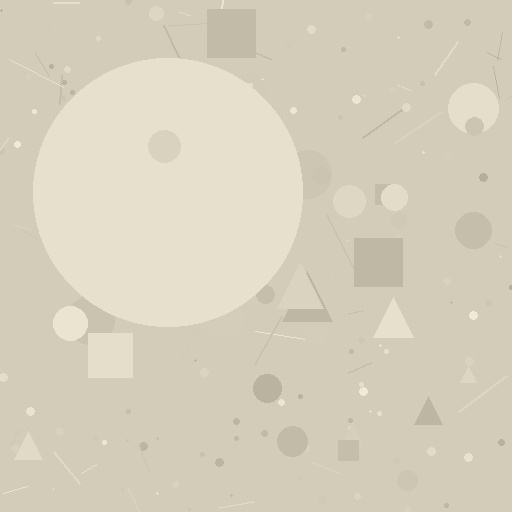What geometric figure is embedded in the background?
A circle is embedded in the background.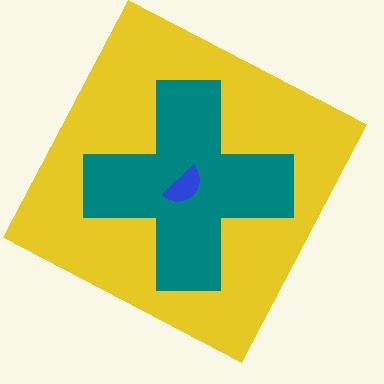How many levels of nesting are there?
3.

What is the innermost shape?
The blue semicircle.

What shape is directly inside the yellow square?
The teal cross.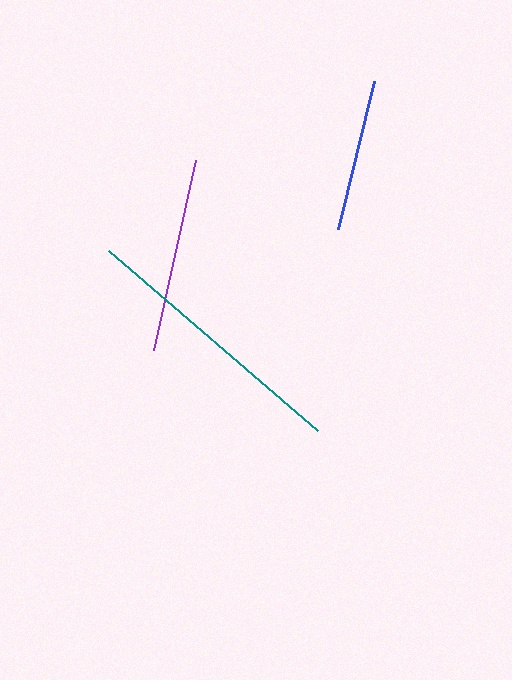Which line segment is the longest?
The teal line is the longest at approximately 276 pixels.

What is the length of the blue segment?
The blue segment is approximately 152 pixels long.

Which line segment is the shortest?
The blue line is the shortest at approximately 152 pixels.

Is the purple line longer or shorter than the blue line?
The purple line is longer than the blue line.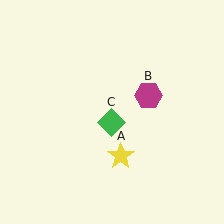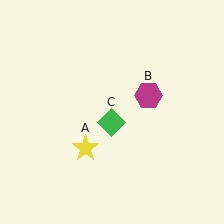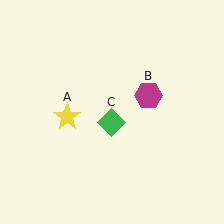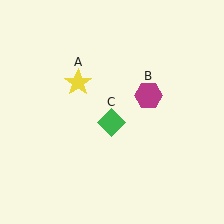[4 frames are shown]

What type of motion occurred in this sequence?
The yellow star (object A) rotated clockwise around the center of the scene.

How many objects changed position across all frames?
1 object changed position: yellow star (object A).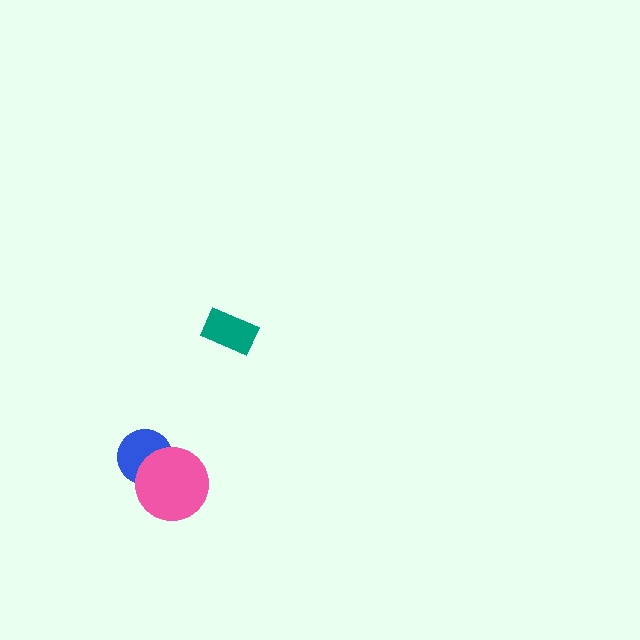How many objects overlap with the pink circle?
1 object overlaps with the pink circle.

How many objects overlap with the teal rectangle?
0 objects overlap with the teal rectangle.